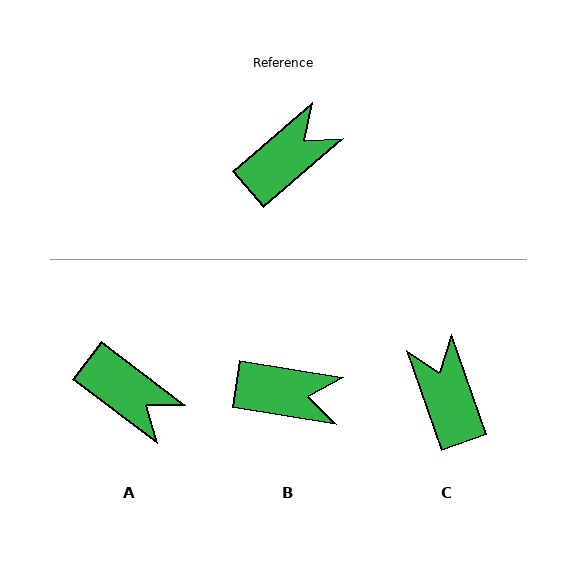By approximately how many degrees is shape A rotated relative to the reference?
Approximately 78 degrees clockwise.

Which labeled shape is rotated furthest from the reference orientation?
A, about 78 degrees away.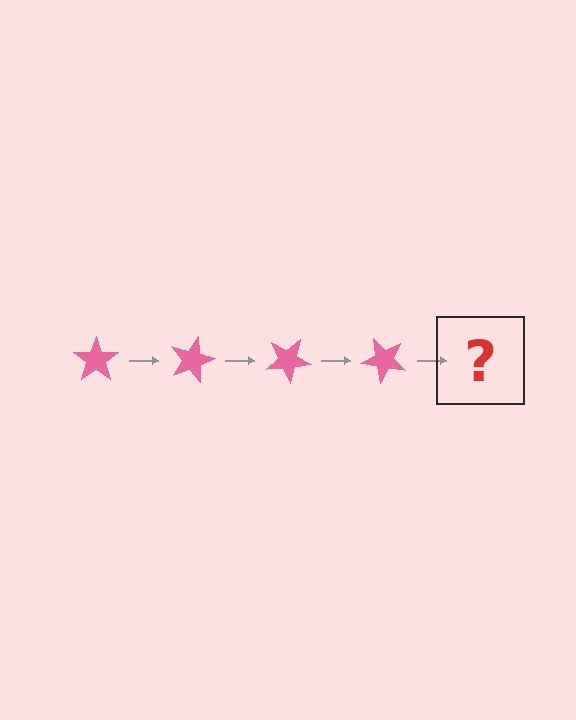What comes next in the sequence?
The next element should be a pink star rotated 60 degrees.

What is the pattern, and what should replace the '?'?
The pattern is that the star rotates 15 degrees each step. The '?' should be a pink star rotated 60 degrees.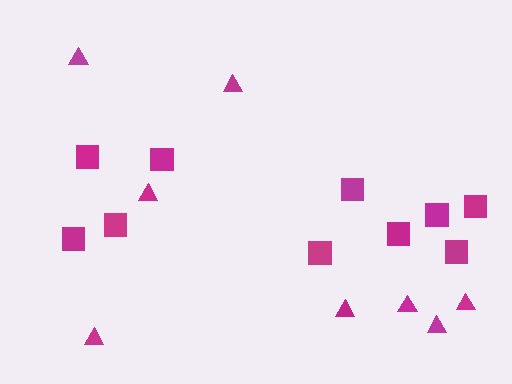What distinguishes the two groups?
There are 2 groups: one group of triangles (8) and one group of squares (10).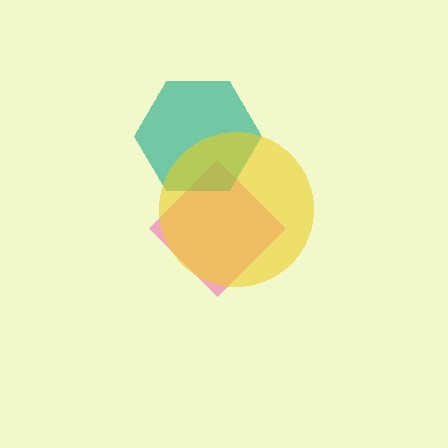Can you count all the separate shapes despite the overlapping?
Yes, there are 3 separate shapes.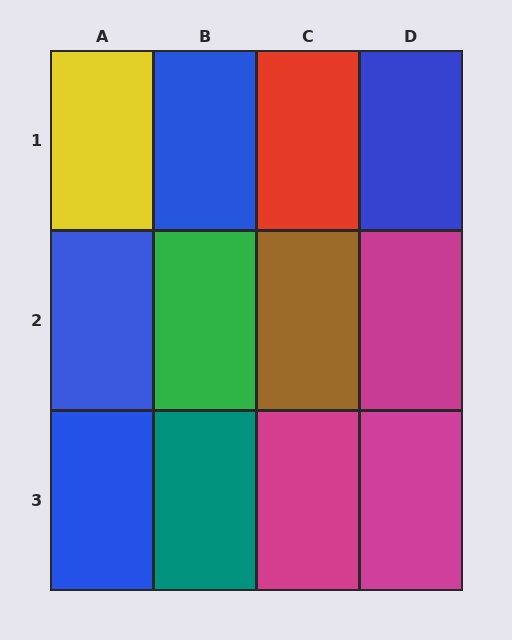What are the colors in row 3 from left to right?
Blue, teal, magenta, magenta.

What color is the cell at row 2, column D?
Magenta.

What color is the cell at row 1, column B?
Blue.